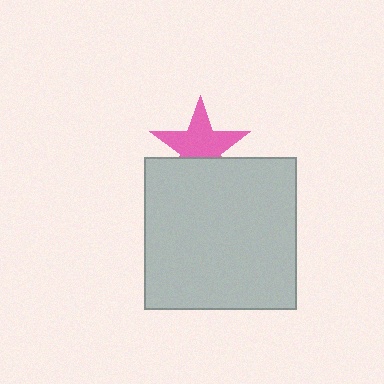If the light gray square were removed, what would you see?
You would see the complete pink star.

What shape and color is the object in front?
The object in front is a light gray square.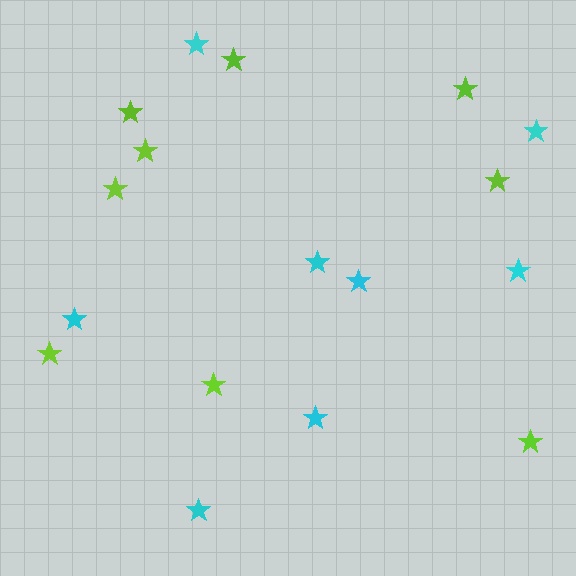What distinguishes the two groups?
There are 2 groups: one group of lime stars (9) and one group of cyan stars (8).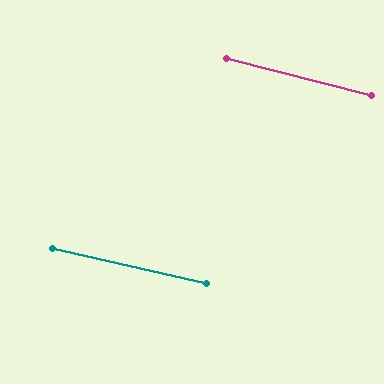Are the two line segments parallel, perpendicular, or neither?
Parallel — their directions differ by only 1.4°.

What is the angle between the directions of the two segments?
Approximately 1 degree.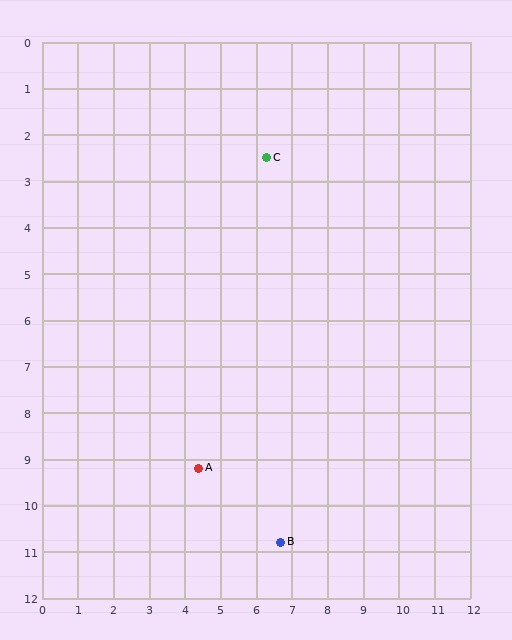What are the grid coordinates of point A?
Point A is at approximately (4.4, 9.2).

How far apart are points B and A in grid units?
Points B and A are about 2.8 grid units apart.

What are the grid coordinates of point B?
Point B is at approximately (6.7, 10.8).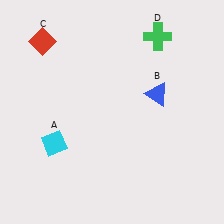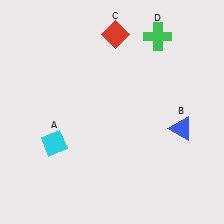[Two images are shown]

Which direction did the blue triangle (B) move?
The blue triangle (B) moved down.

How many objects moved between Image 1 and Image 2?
2 objects moved between the two images.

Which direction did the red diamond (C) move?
The red diamond (C) moved right.